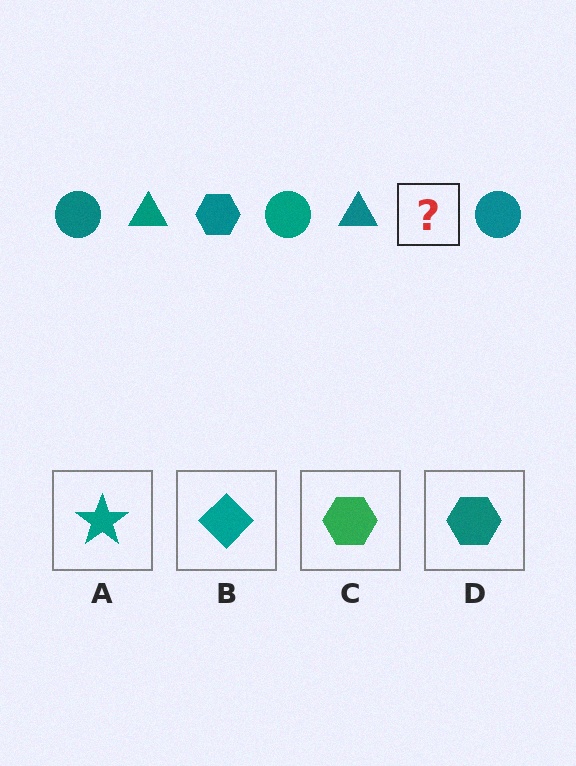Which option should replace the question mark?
Option D.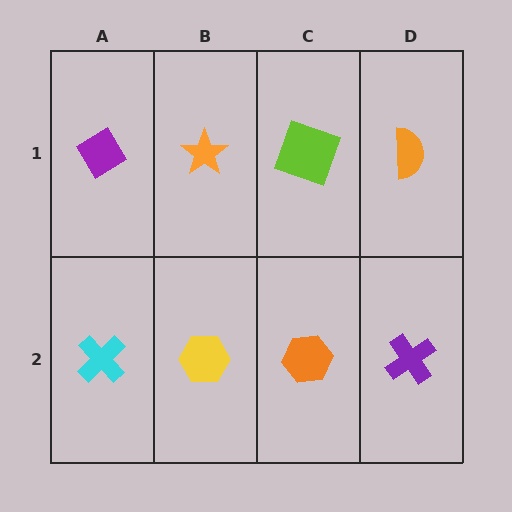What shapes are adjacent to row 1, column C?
An orange hexagon (row 2, column C), an orange star (row 1, column B), an orange semicircle (row 1, column D).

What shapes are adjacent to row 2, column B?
An orange star (row 1, column B), a cyan cross (row 2, column A), an orange hexagon (row 2, column C).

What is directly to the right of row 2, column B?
An orange hexagon.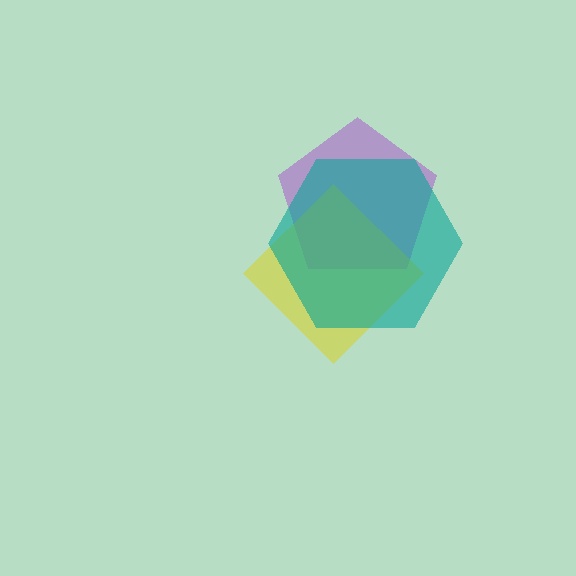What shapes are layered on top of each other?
The layered shapes are: a purple pentagon, a yellow diamond, a teal hexagon.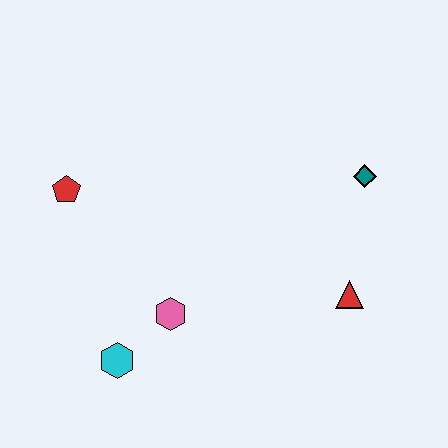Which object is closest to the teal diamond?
The red triangle is closest to the teal diamond.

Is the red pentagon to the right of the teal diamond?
No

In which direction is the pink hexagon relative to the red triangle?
The pink hexagon is to the left of the red triangle.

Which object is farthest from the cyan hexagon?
The teal diamond is farthest from the cyan hexagon.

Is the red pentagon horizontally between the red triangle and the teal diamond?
No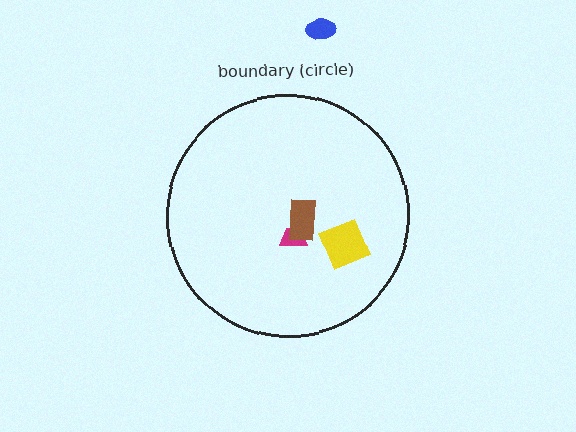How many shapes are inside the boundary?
3 inside, 1 outside.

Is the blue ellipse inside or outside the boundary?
Outside.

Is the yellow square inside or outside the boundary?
Inside.